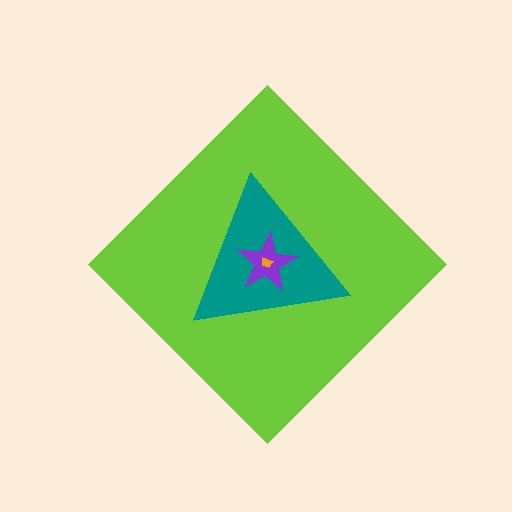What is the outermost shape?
The lime diamond.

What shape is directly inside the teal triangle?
The purple star.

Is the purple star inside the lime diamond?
Yes.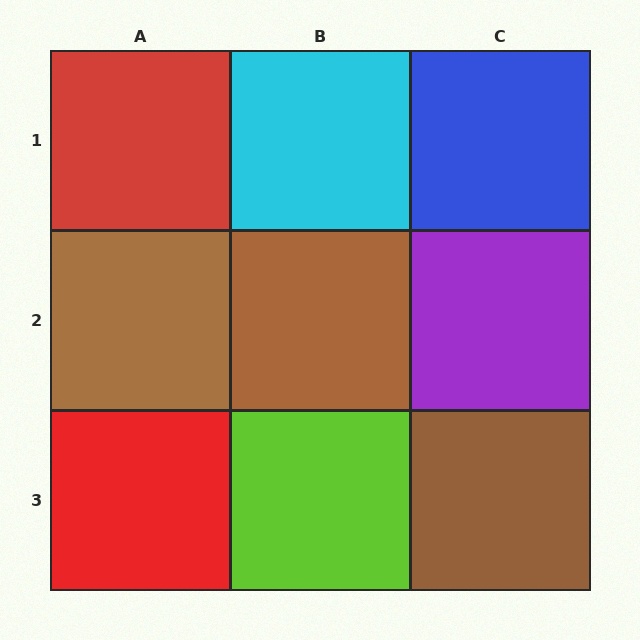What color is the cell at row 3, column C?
Brown.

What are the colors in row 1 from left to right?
Red, cyan, blue.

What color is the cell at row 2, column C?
Purple.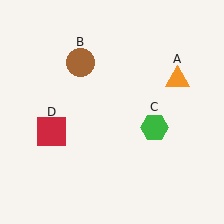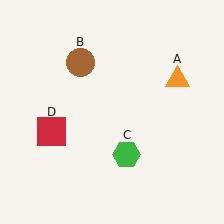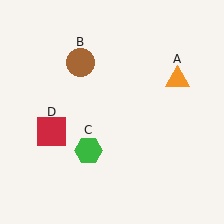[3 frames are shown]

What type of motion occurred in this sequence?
The green hexagon (object C) rotated clockwise around the center of the scene.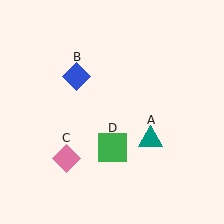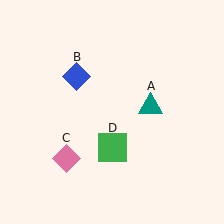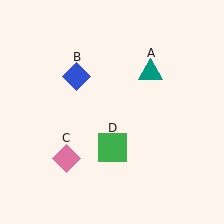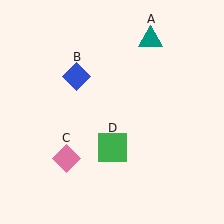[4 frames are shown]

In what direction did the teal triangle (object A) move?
The teal triangle (object A) moved up.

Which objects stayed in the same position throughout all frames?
Blue diamond (object B) and pink diamond (object C) and green square (object D) remained stationary.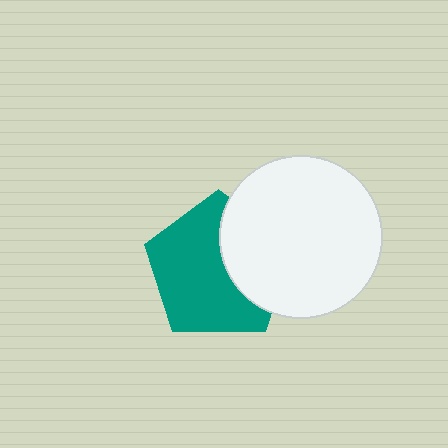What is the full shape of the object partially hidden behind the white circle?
The partially hidden object is a teal pentagon.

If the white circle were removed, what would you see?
You would see the complete teal pentagon.